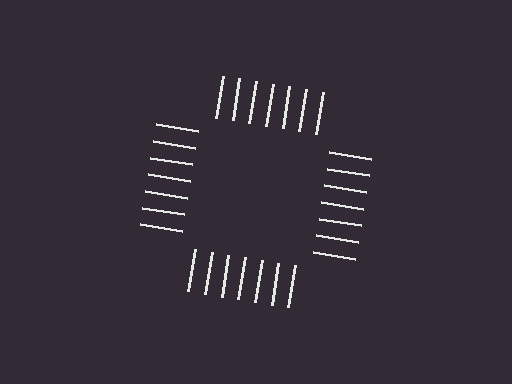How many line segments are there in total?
28 — 7 along each of the 4 edges.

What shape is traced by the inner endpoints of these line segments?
An illusory square — the line segments terminate on its edges but no continuous stroke is drawn.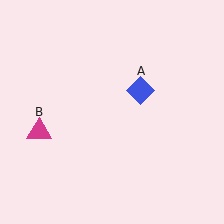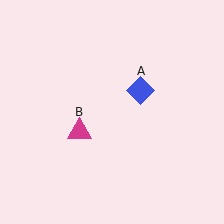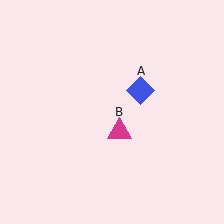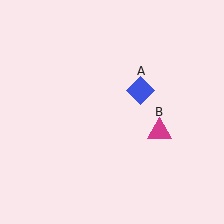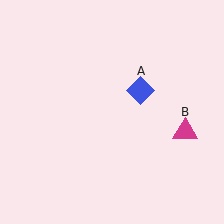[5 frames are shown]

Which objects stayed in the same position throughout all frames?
Blue diamond (object A) remained stationary.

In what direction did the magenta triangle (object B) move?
The magenta triangle (object B) moved right.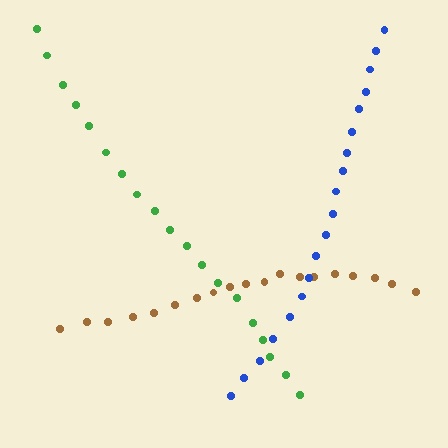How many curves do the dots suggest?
There are 3 distinct paths.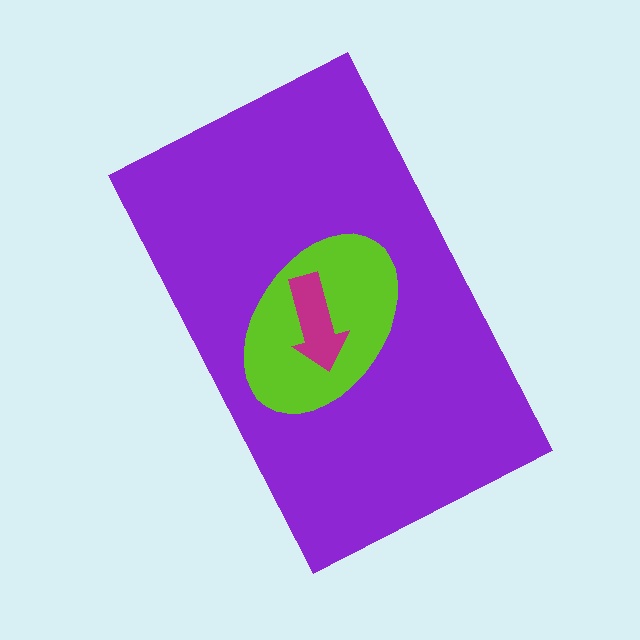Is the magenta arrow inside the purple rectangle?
Yes.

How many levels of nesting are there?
3.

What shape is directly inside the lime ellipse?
The magenta arrow.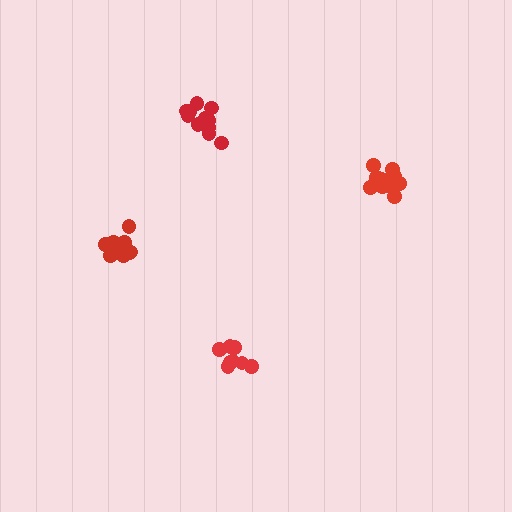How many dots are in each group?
Group 1: 14 dots, Group 2: 12 dots, Group 3: 8 dots, Group 4: 10 dots (44 total).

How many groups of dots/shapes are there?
There are 4 groups.